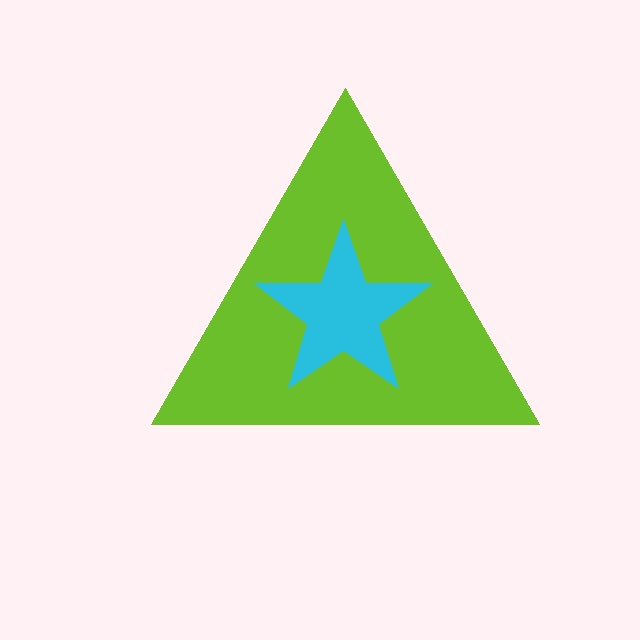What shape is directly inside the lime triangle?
The cyan star.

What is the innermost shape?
The cyan star.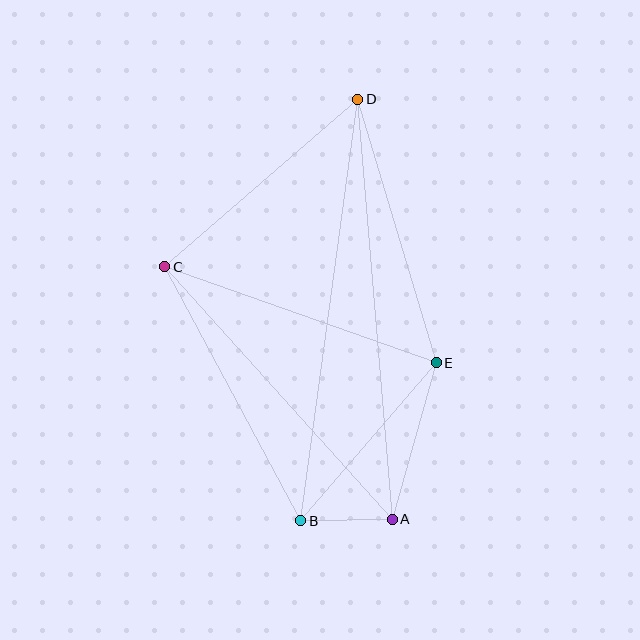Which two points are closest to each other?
Points A and B are closest to each other.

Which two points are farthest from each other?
Points B and D are farthest from each other.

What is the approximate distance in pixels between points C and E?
The distance between C and E is approximately 288 pixels.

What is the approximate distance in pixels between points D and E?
The distance between D and E is approximately 275 pixels.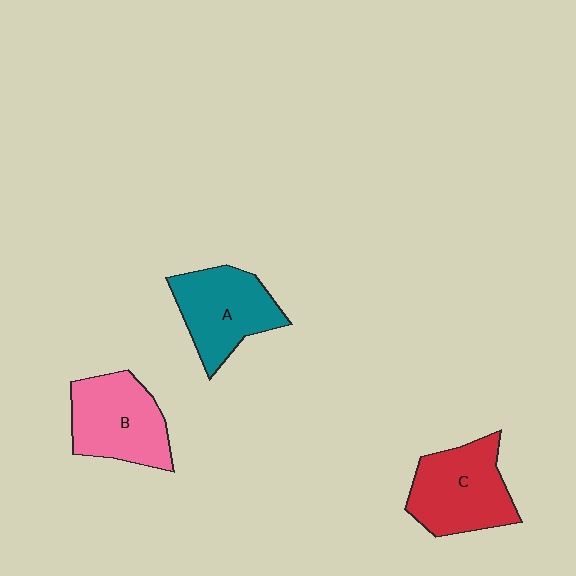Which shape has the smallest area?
Shape A (teal).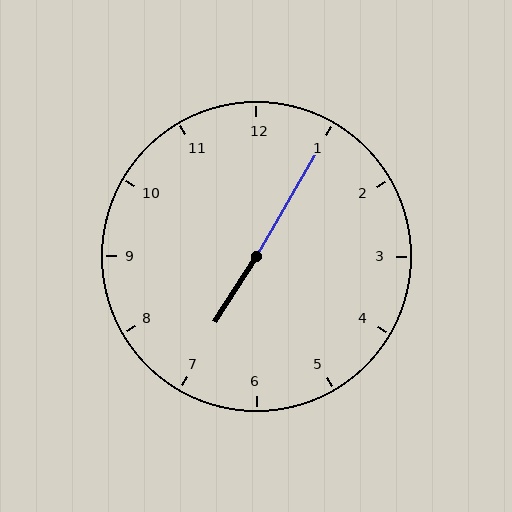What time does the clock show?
7:05.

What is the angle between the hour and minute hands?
Approximately 178 degrees.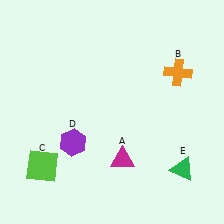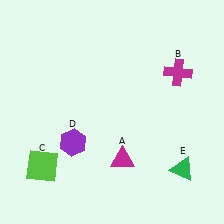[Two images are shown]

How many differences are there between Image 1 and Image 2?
There is 1 difference between the two images.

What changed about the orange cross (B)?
In Image 1, B is orange. In Image 2, it changed to magenta.